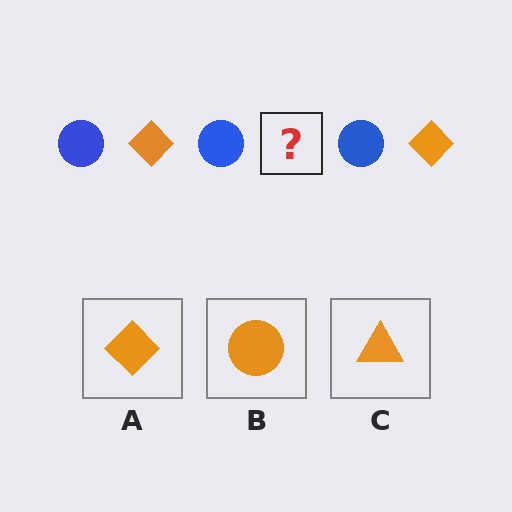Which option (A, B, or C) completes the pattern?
A.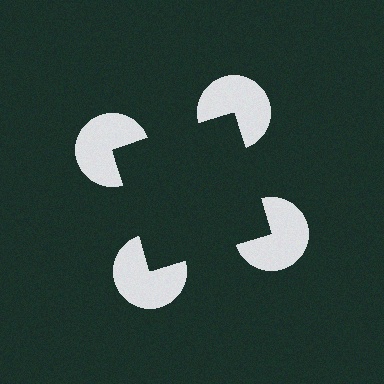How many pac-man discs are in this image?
There are 4 — one at each vertex of the illusory square.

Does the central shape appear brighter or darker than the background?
It typically appears slightly darker than the background, even though no actual brightness change is drawn.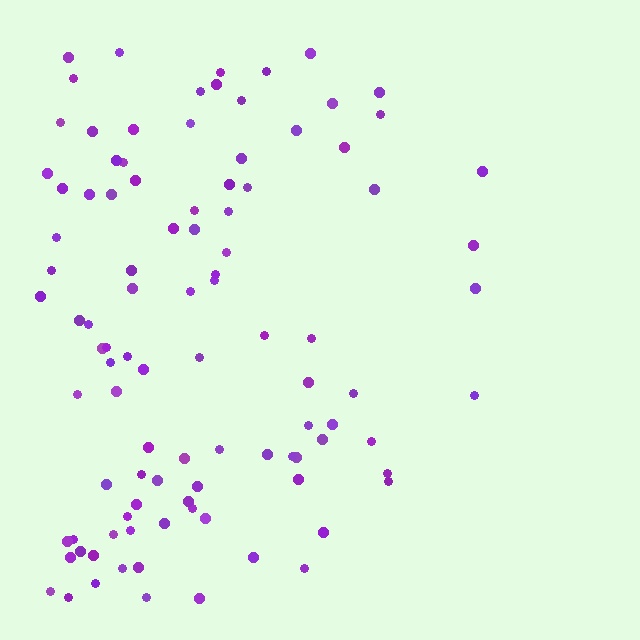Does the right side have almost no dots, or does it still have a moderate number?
Still a moderate number, just noticeably fewer than the left.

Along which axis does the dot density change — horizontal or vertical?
Horizontal.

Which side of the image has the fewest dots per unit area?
The right.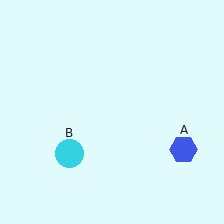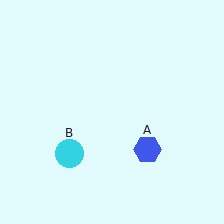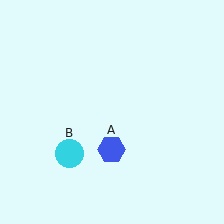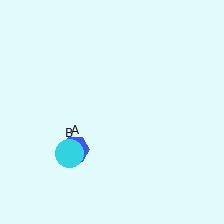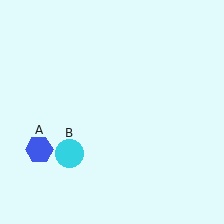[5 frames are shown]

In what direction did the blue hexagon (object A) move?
The blue hexagon (object A) moved left.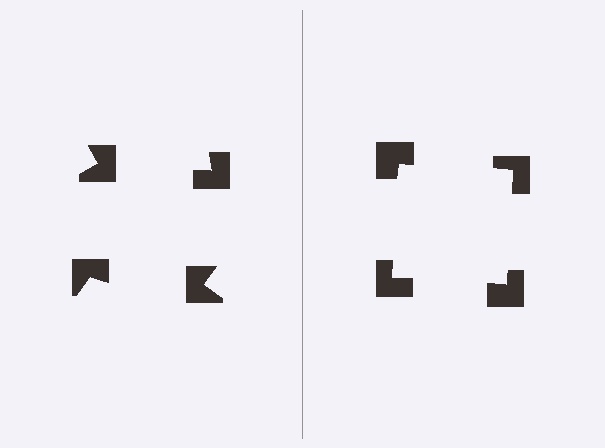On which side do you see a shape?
An illusory square appears on the right side. On the left side the wedge cuts are rotated, so no coherent shape forms.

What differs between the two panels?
The notched squares are positioned identically on both sides; only the wedge orientations differ. On the right they align to a square; on the left they are misaligned.